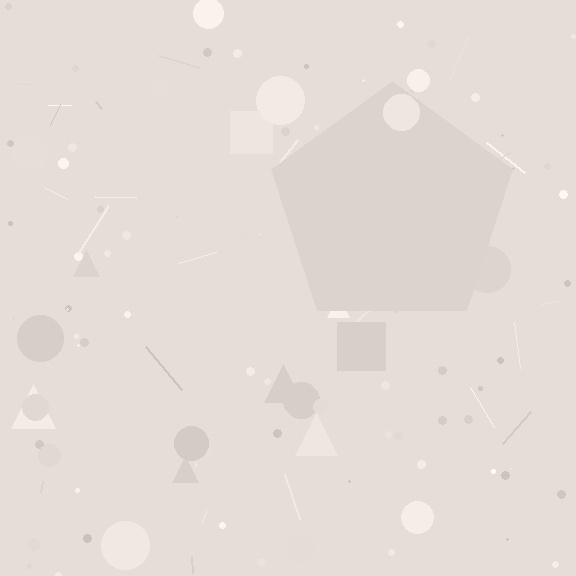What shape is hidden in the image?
A pentagon is hidden in the image.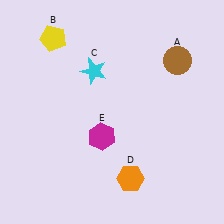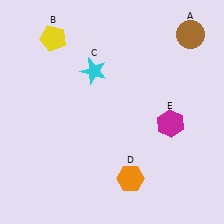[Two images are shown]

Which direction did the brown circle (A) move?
The brown circle (A) moved up.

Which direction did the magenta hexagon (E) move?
The magenta hexagon (E) moved right.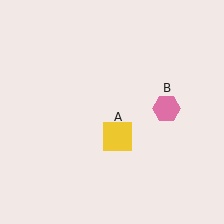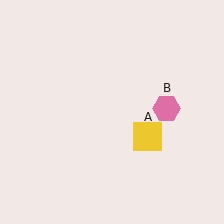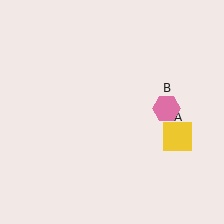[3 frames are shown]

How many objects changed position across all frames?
1 object changed position: yellow square (object A).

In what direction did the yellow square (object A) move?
The yellow square (object A) moved right.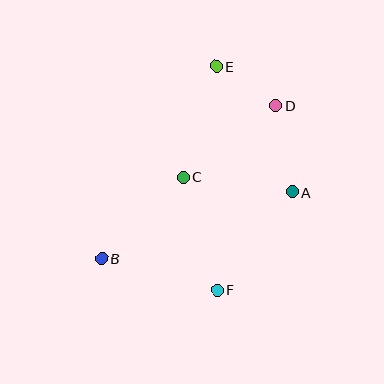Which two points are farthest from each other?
Points B and D are farthest from each other.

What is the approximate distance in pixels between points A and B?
The distance between A and B is approximately 202 pixels.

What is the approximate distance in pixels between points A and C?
The distance between A and C is approximately 110 pixels.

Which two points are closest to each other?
Points D and E are closest to each other.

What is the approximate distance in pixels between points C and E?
The distance between C and E is approximately 115 pixels.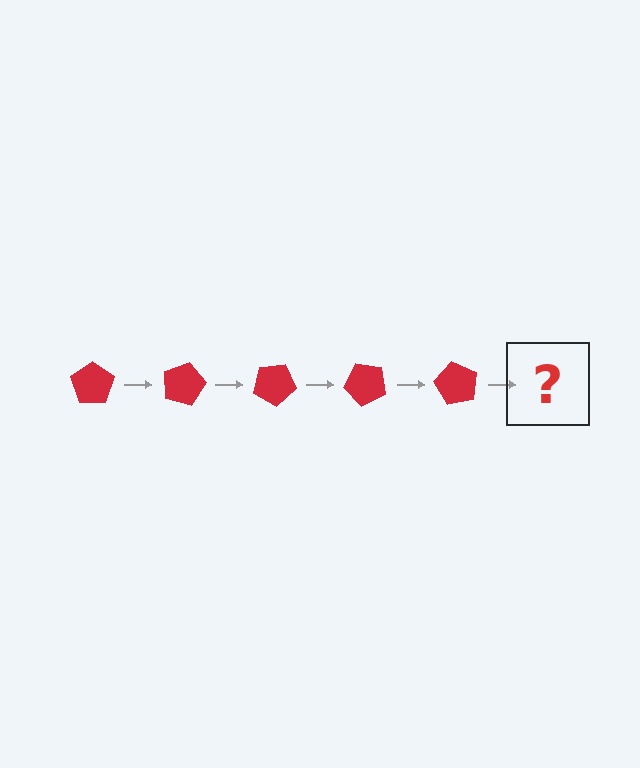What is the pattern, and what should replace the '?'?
The pattern is that the pentagon rotates 15 degrees each step. The '?' should be a red pentagon rotated 75 degrees.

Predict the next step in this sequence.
The next step is a red pentagon rotated 75 degrees.